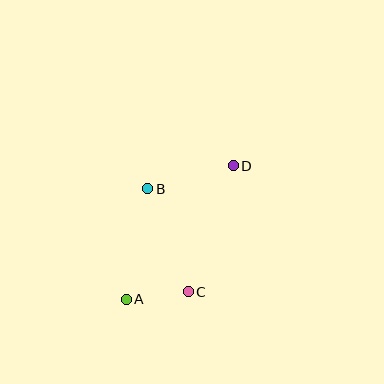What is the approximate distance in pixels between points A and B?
The distance between A and B is approximately 112 pixels.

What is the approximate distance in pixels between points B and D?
The distance between B and D is approximately 89 pixels.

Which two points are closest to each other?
Points A and C are closest to each other.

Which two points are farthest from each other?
Points A and D are farthest from each other.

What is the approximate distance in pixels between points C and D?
The distance between C and D is approximately 134 pixels.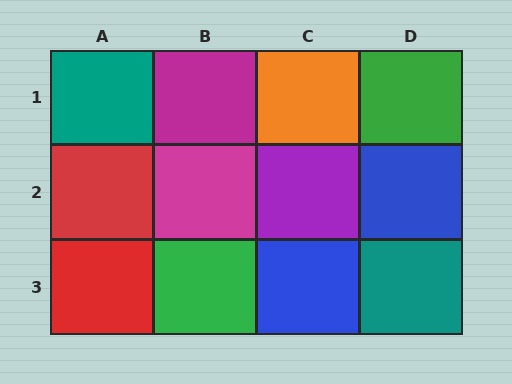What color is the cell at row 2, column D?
Blue.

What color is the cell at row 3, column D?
Teal.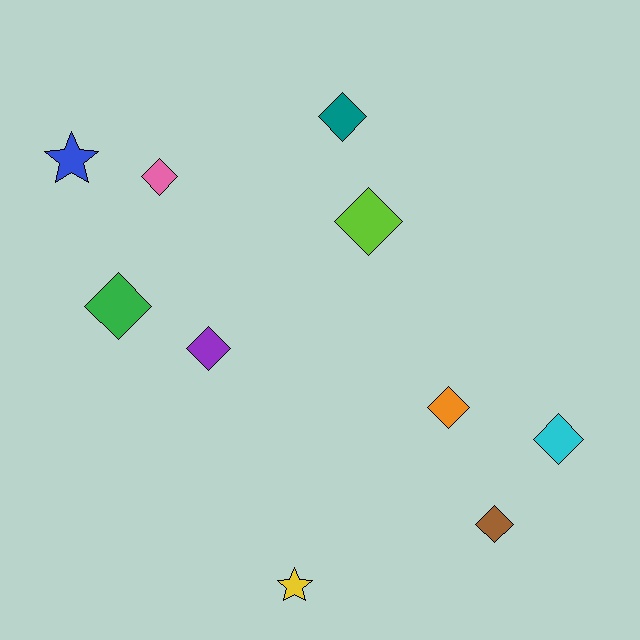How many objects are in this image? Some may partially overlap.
There are 10 objects.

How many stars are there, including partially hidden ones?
There are 2 stars.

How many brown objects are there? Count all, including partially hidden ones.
There is 1 brown object.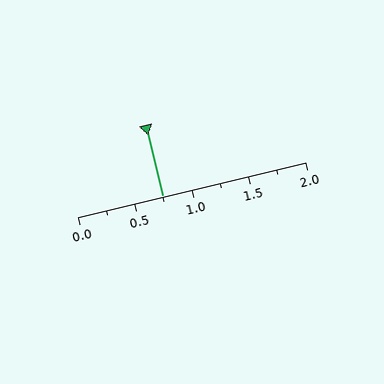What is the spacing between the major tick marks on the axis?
The major ticks are spaced 0.5 apart.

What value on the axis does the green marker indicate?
The marker indicates approximately 0.75.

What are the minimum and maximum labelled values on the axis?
The axis runs from 0.0 to 2.0.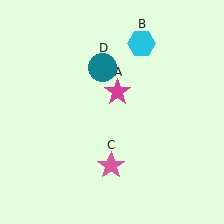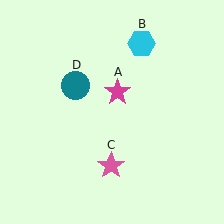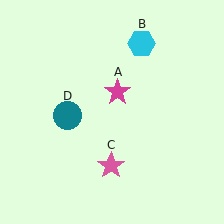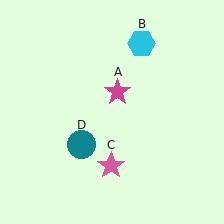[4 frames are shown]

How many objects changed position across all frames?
1 object changed position: teal circle (object D).